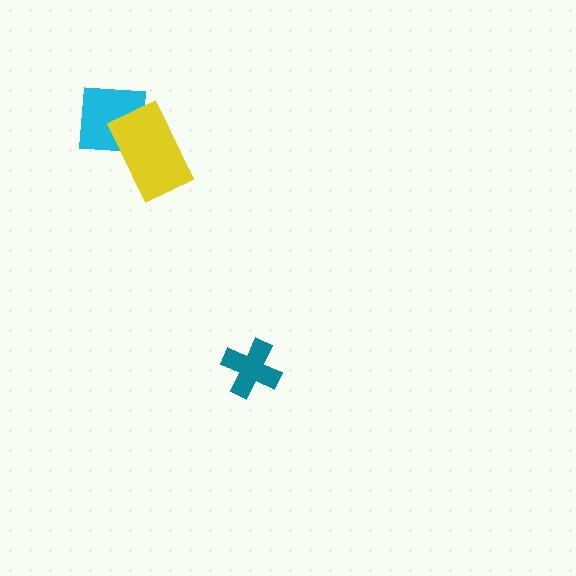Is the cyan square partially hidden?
Yes, it is partially covered by another shape.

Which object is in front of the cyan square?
The yellow rectangle is in front of the cyan square.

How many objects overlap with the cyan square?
1 object overlaps with the cyan square.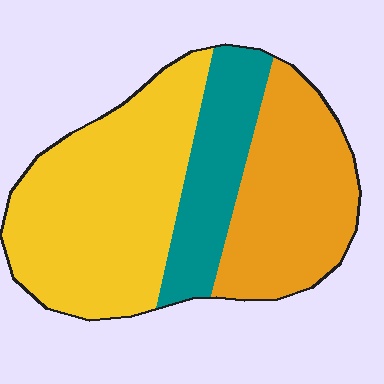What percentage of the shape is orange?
Orange covers 32% of the shape.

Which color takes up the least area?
Teal, at roughly 20%.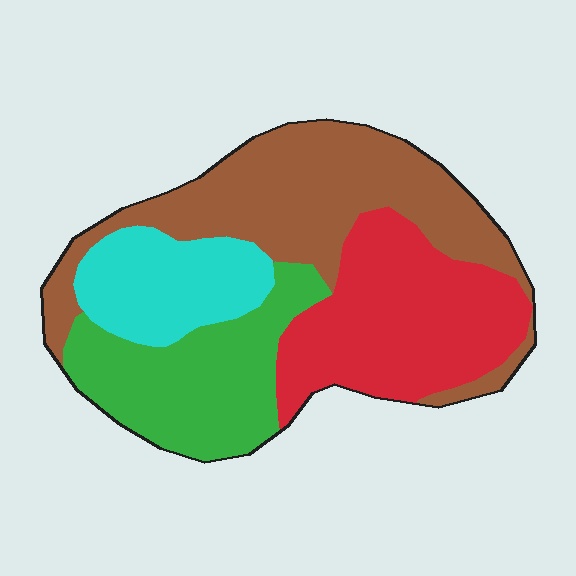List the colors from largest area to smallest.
From largest to smallest: brown, red, green, cyan.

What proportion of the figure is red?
Red takes up about one quarter (1/4) of the figure.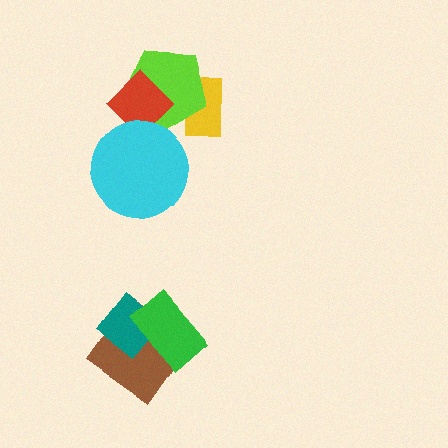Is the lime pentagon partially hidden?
Yes, it is partially covered by another shape.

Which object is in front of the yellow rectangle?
The lime pentagon is in front of the yellow rectangle.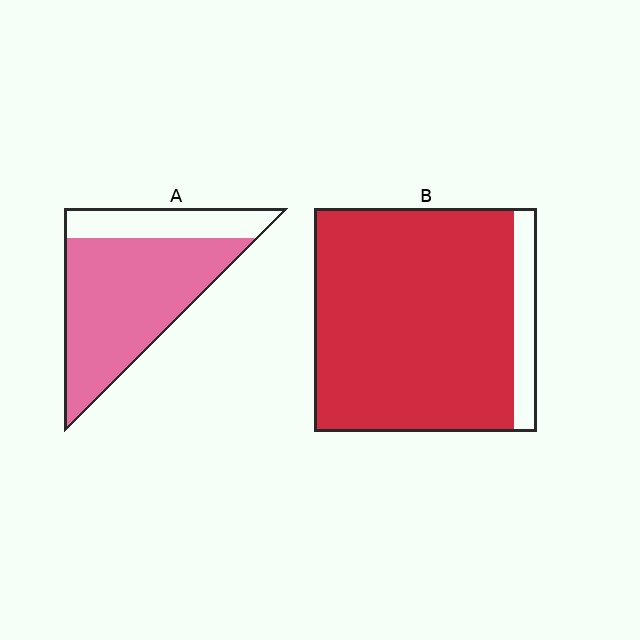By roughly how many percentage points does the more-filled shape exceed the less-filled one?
By roughly 15 percentage points (B over A).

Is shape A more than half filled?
Yes.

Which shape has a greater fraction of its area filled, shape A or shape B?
Shape B.